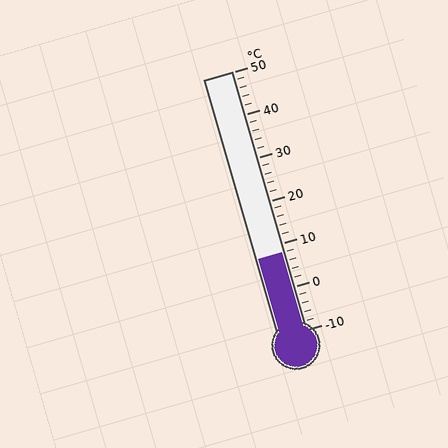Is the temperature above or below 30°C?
The temperature is below 30°C.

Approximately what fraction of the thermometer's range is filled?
The thermometer is filled to approximately 30% of its range.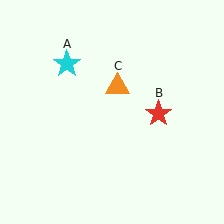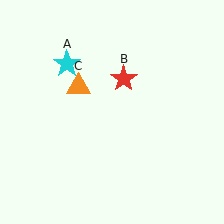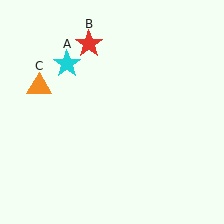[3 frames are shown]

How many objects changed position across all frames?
2 objects changed position: red star (object B), orange triangle (object C).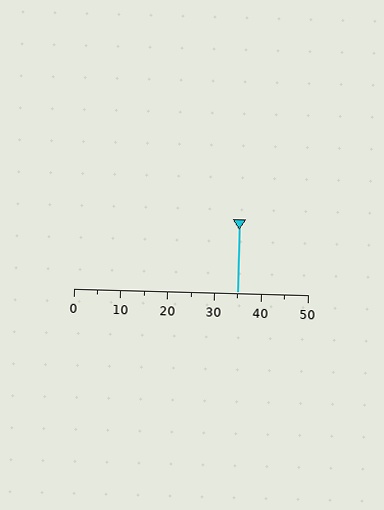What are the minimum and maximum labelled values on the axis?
The axis runs from 0 to 50.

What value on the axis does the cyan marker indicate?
The marker indicates approximately 35.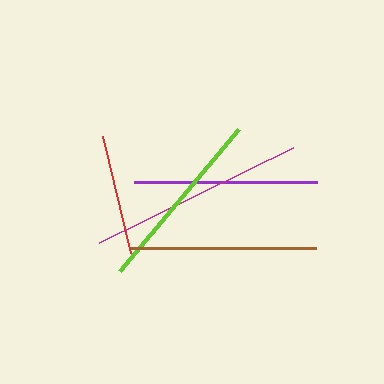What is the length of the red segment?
The red segment is approximately 121 pixels long.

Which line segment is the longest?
The magenta line is the longest at approximately 216 pixels.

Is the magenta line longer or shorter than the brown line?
The magenta line is longer than the brown line.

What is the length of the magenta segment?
The magenta segment is approximately 216 pixels long.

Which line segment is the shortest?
The red line is the shortest at approximately 121 pixels.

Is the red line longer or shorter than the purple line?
The purple line is longer than the red line.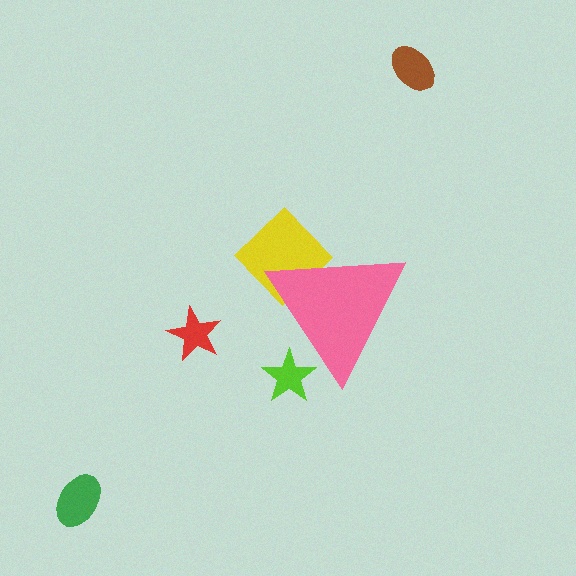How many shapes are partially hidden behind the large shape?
2 shapes are partially hidden.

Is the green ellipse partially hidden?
No, the green ellipse is fully visible.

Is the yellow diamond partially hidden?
Yes, the yellow diamond is partially hidden behind the pink triangle.